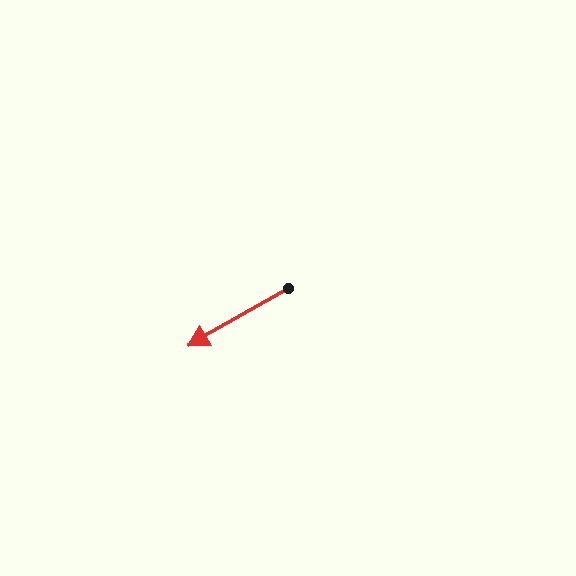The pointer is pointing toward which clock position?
Roughly 8 o'clock.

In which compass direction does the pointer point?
Southwest.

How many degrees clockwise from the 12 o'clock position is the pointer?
Approximately 240 degrees.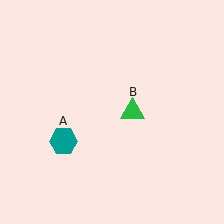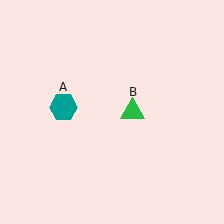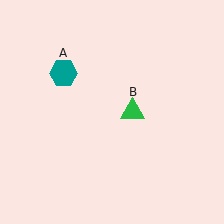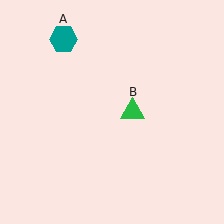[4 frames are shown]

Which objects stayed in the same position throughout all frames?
Green triangle (object B) remained stationary.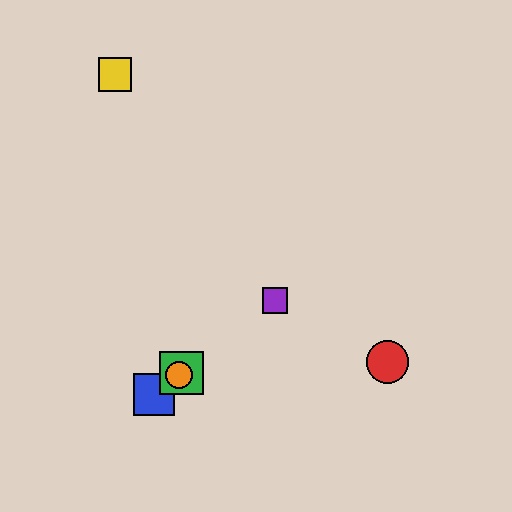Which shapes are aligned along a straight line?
The blue square, the green square, the purple square, the orange circle are aligned along a straight line.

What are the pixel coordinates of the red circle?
The red circle is at (387, 362).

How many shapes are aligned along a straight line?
4 shapes (the blue square, the green square, the purple square, the orange circle) are aligned along a straight line.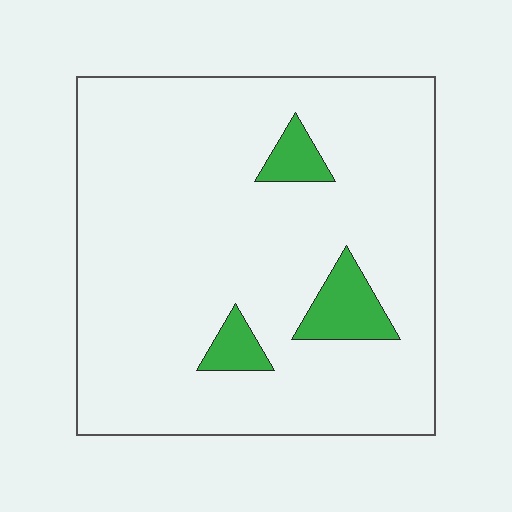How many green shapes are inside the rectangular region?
3.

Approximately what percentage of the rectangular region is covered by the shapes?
Approximately 10%.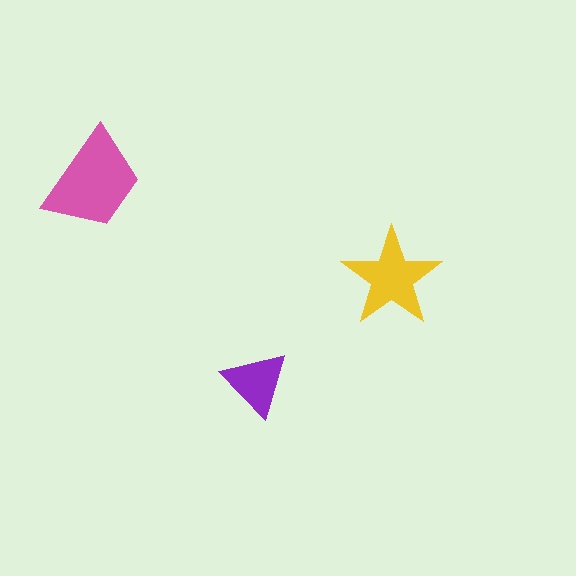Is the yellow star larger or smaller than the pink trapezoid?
Smaller.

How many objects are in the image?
There are 3 objects in the image.